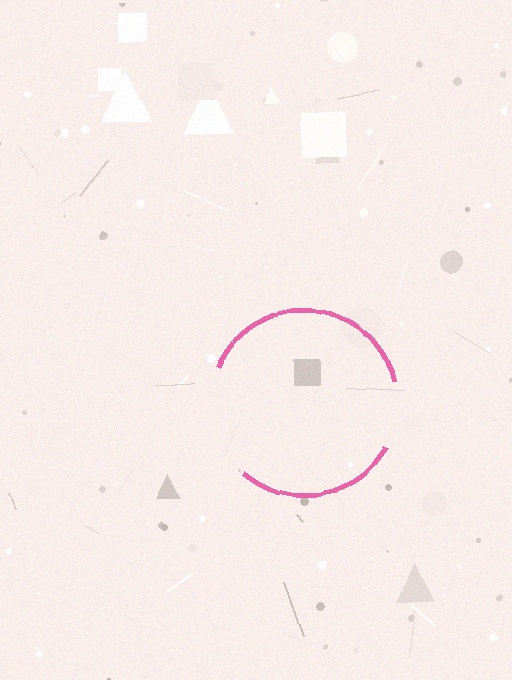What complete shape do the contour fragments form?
The contour fragments form a circle.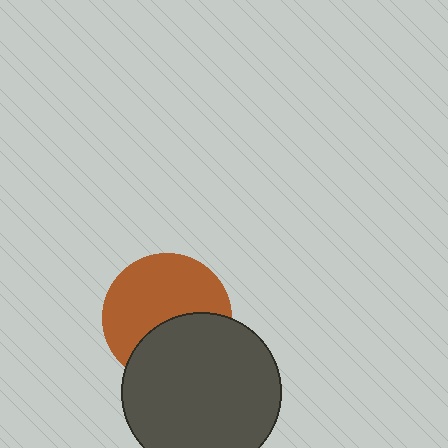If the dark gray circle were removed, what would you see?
You would see the complete brown circle.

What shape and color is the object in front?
The object in front is a dark gray circle.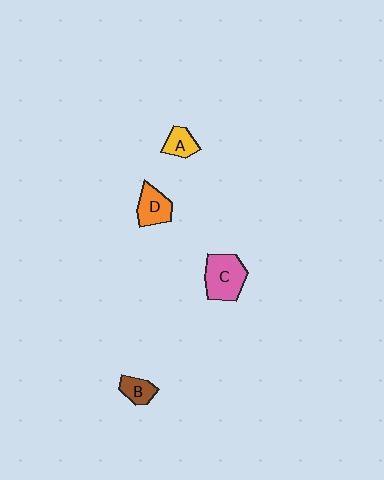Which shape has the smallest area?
Shape B (brown).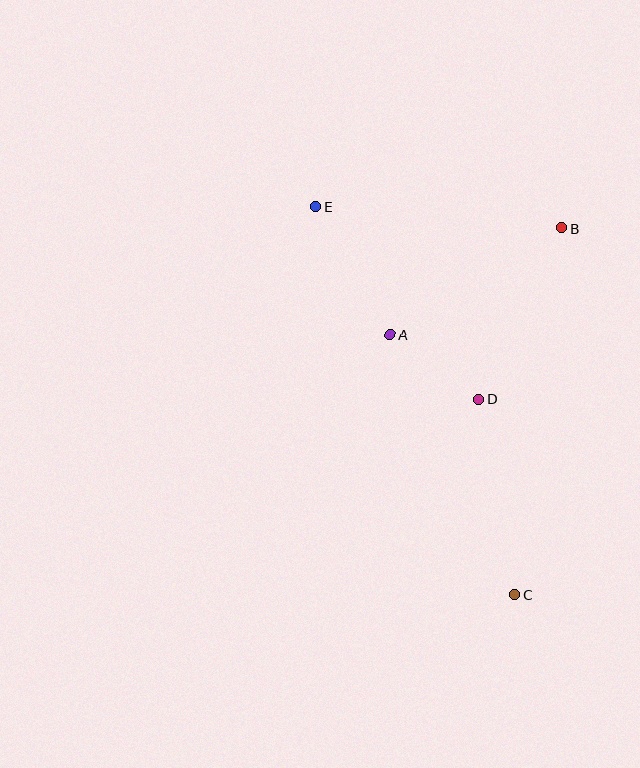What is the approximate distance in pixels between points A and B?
The distance between A and B is approximately 201 pixels.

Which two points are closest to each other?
Points A and D are closest to each other.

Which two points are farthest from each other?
Points C and E are farthest from each other.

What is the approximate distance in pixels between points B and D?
The distance between B and D is approximately 190 pixels.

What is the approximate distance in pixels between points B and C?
The distance between B and C is approximately 370 pixels.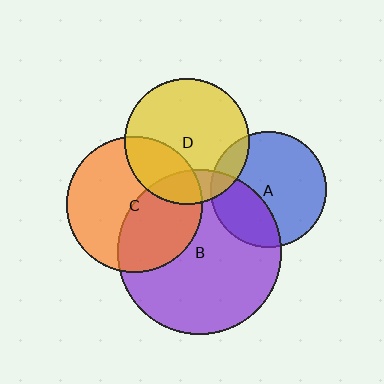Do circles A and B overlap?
Yes.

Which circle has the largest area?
Circle B (purple).